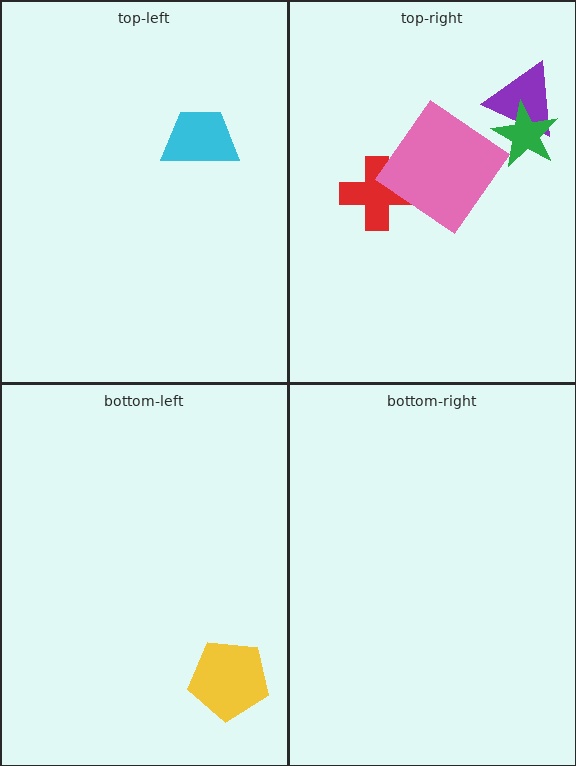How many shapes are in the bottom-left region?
1.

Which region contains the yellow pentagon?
The bottom-left region.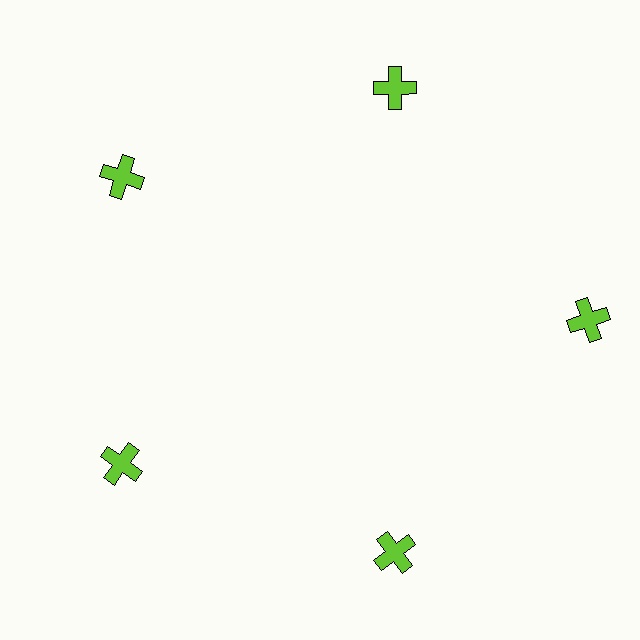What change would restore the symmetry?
The symmetry would be restored by moving it inward, back onto the ring so that all 5 crosses sit at equal angles and equal distance from the center.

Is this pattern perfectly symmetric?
No. The 5 lime crosses are arranged in a ring, but one element near the 3 o'clock position is pushed outward from the center, breaking the 5-fold rotational symmetry.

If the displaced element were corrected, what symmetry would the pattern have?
It would have 5-fold rotational symmetry — the pattern would map onto itself every 72 degrees.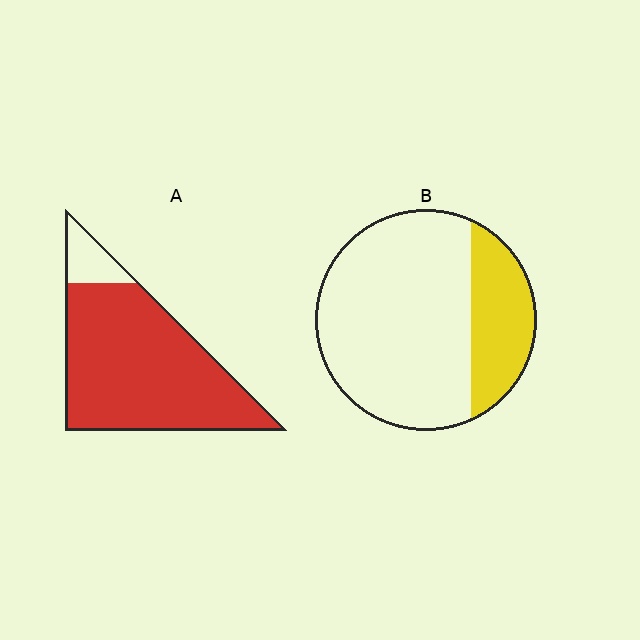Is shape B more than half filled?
No.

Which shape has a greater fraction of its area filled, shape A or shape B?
Shape A.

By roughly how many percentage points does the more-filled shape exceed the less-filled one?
By roughly 65 percentage points (A over B).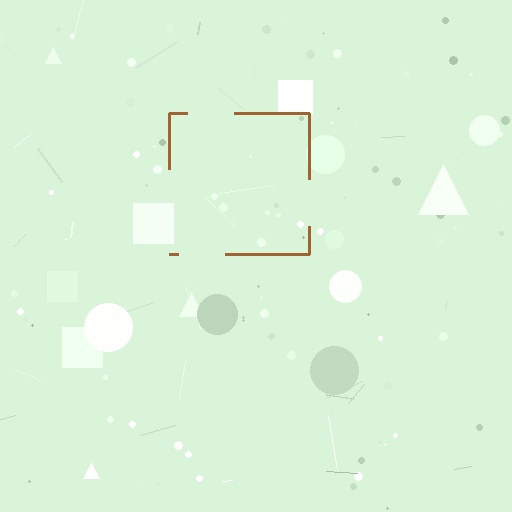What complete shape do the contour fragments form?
The contour fragments form a square.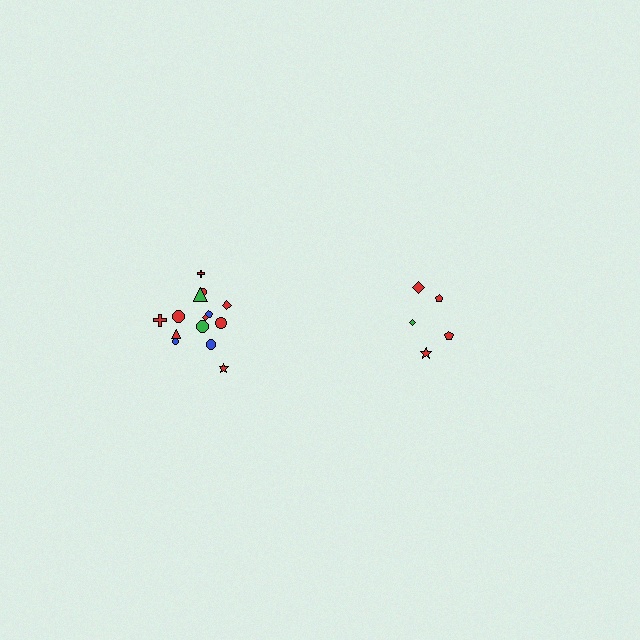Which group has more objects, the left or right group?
The left group.